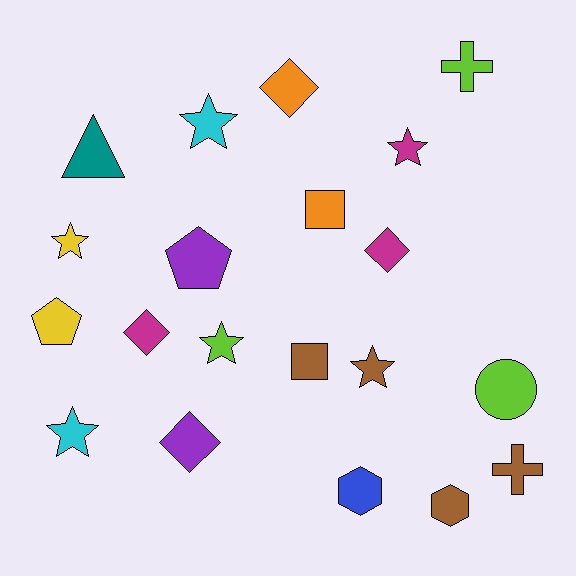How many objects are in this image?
There are 20 objects.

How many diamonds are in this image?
There are 4 diamonds.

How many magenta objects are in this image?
There are 3 magenta objects.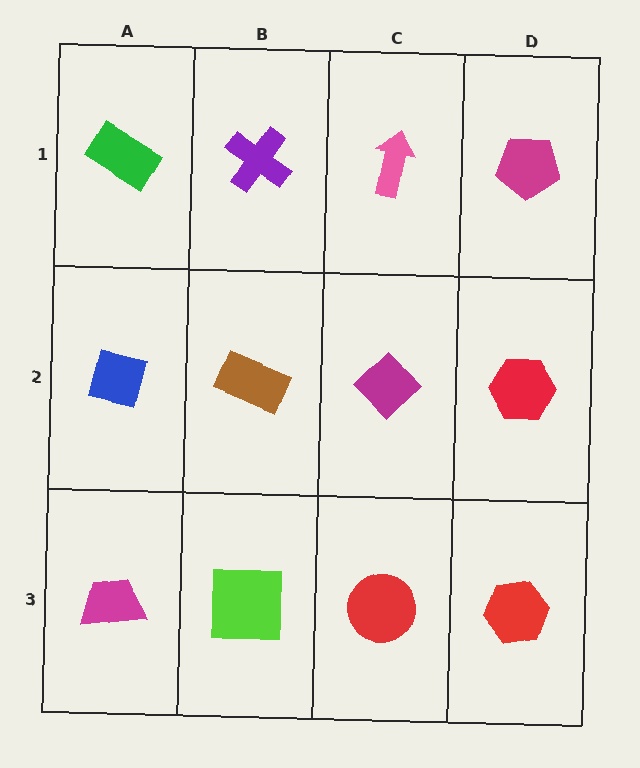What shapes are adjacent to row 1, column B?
A brown rectangle (row 2, column B), a green rectangle (row 1, column A), a pink arrow (row 1, column C).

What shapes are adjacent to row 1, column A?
A blue square (row 2, column A), a purple cross (row 1, column B).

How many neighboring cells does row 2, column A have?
3.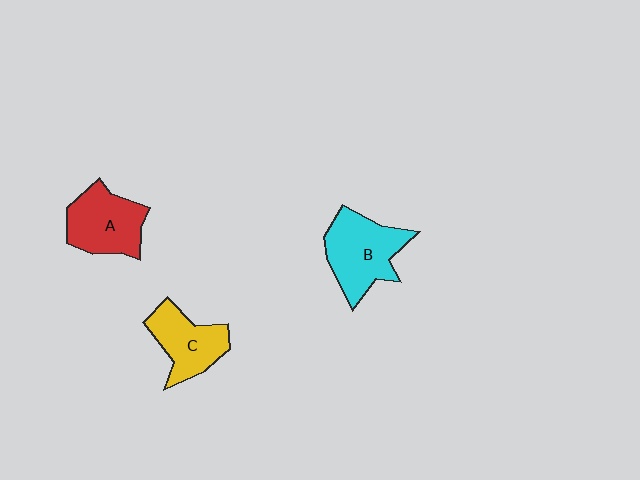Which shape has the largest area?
Shape B (cyan).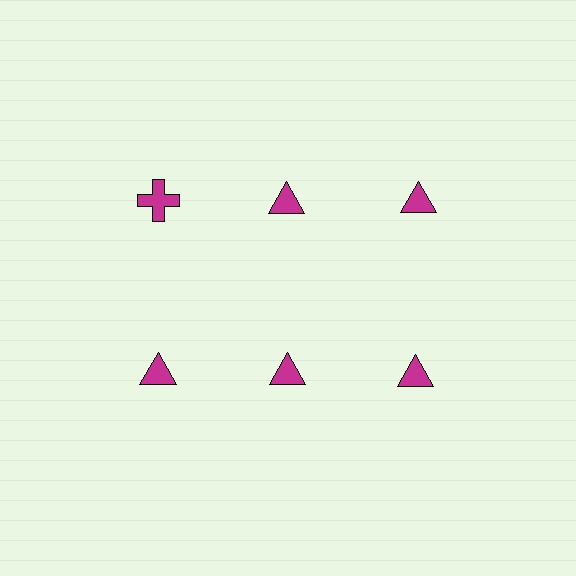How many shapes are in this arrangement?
There are 6 shapes arranged in a grid pattern.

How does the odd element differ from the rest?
It has a different shape: cross instead of triangle.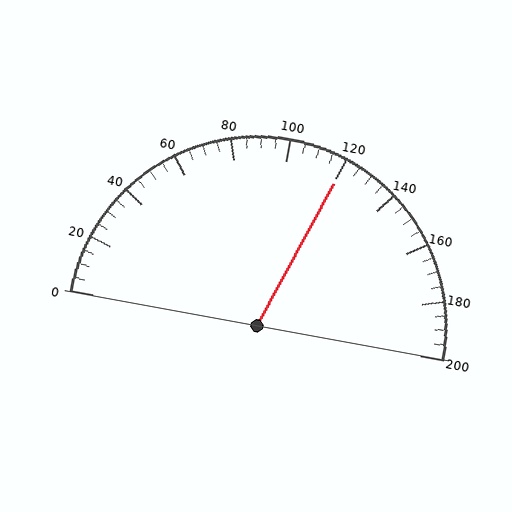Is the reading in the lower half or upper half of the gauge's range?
The reading is in the upper half of the range (0 to 200).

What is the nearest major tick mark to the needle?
The nearest major tick mark is 120.